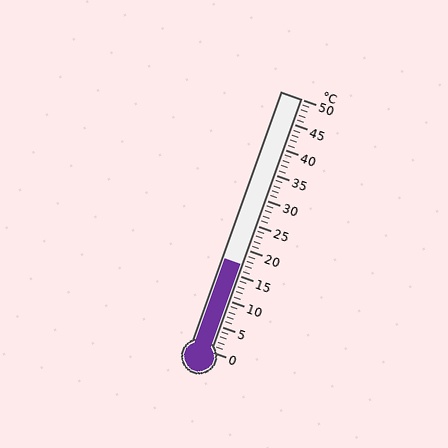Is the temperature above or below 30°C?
The temperature is below 30°C.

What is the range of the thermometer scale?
The thermometer scale ranges from 0°C to 50°C.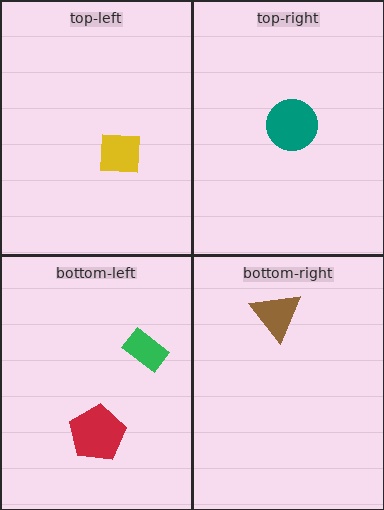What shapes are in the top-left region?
The yellow square.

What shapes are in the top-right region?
The teal circle.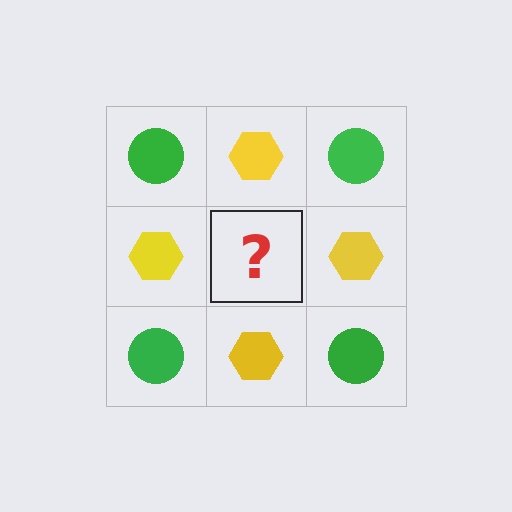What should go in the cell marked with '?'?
The missing cell should contain a green circle.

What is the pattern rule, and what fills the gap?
The rule is that it alternates green circle and yellow hexagon in a checkerboard pattern. The gap should be filled with a green circle.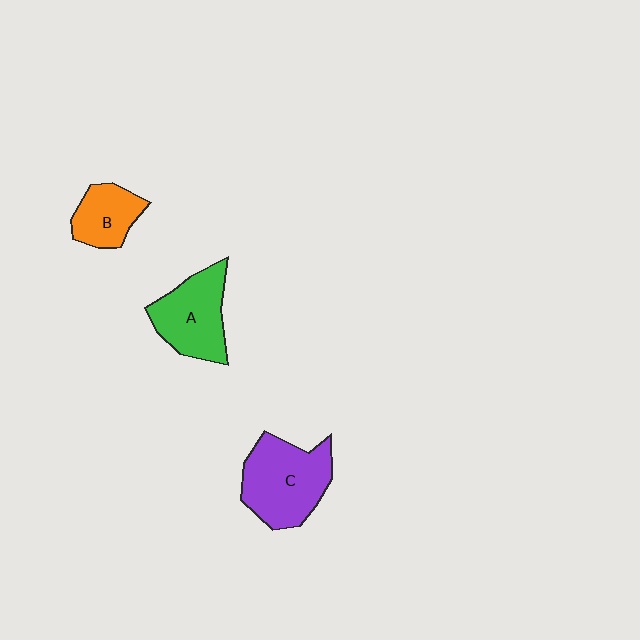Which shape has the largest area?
Shape C (purple).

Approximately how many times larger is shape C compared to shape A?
Approximately 1.2 times.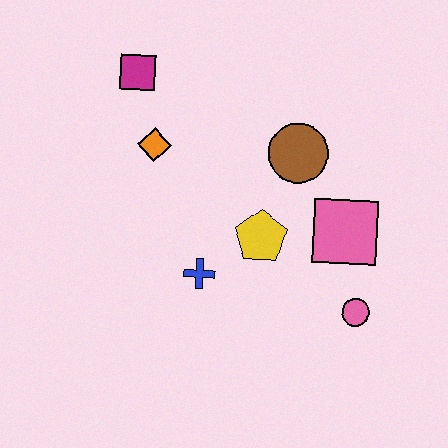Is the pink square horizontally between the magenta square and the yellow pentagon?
No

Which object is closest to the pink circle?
The pink square is closest to the pink circle.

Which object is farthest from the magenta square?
The pink circle is farthest from the magenta square.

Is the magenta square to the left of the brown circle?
Yes